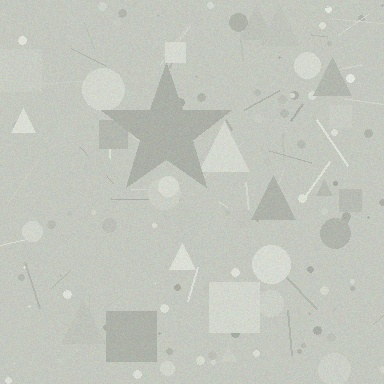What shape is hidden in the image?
A star is hidden in the image.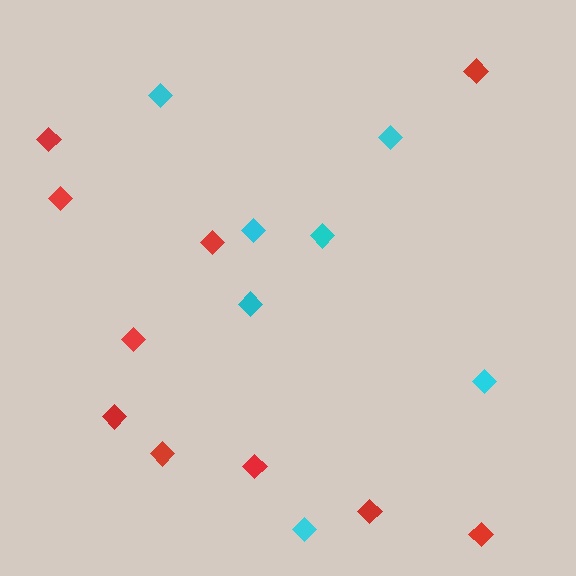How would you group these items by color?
There are 2 groups: one group of cyan diamonds (7) and one group of red diamonds (10).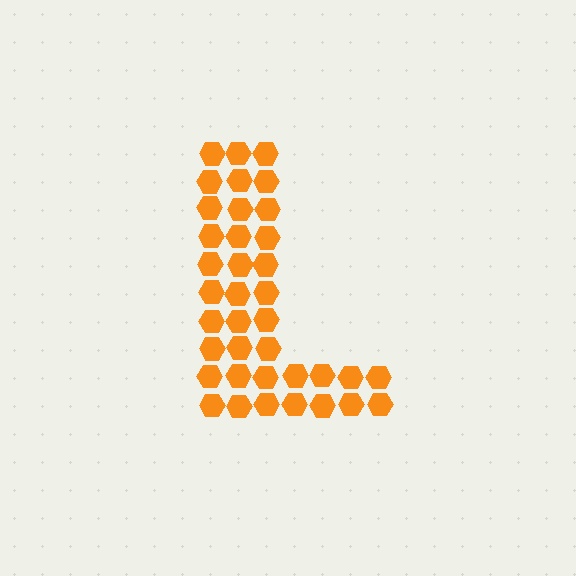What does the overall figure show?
The overall figure shows the letter L.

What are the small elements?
The small elements are hexagons.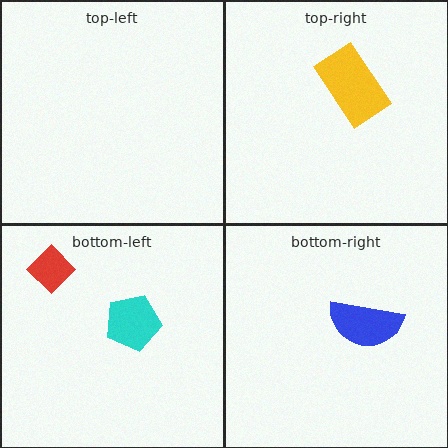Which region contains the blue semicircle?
The bottom-right region.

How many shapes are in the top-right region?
1.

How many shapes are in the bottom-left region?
2.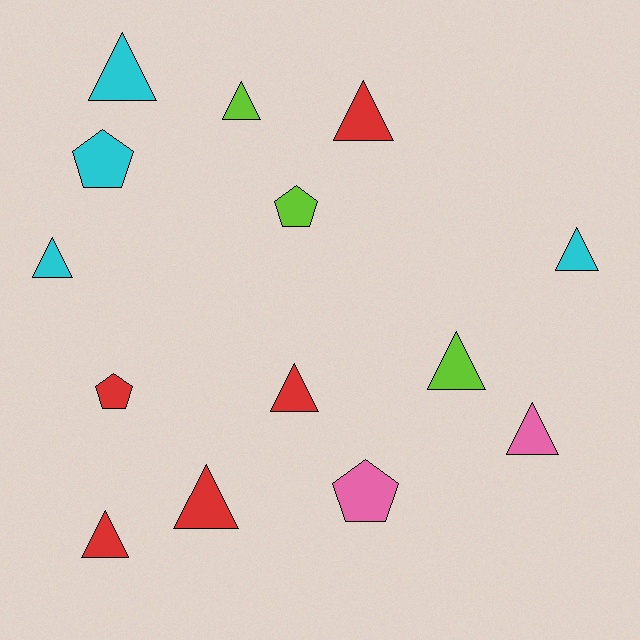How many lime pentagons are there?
There is 1 lime pentagon.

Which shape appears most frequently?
Triangle, with 10 objects.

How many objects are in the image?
There are 14 objects.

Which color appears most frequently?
Red, with 5 objects.